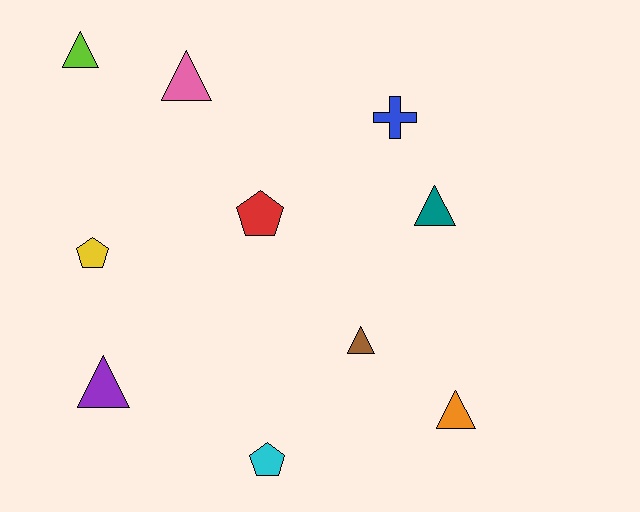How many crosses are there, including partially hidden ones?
There is 1 cross.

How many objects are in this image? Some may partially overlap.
There are 10 objects.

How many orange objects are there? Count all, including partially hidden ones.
There is 1 orange object.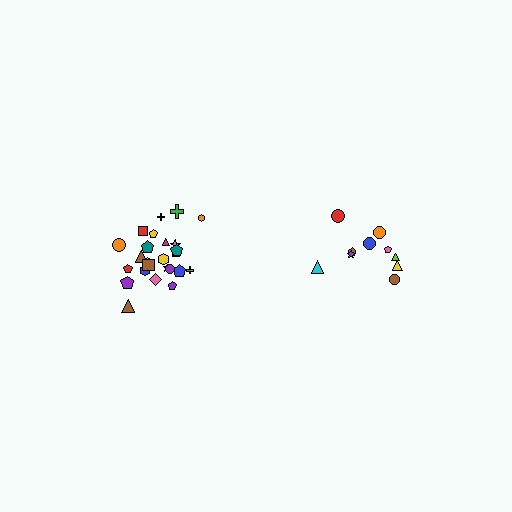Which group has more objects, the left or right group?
The left group.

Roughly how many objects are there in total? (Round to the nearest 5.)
Roughly 35 objects in total.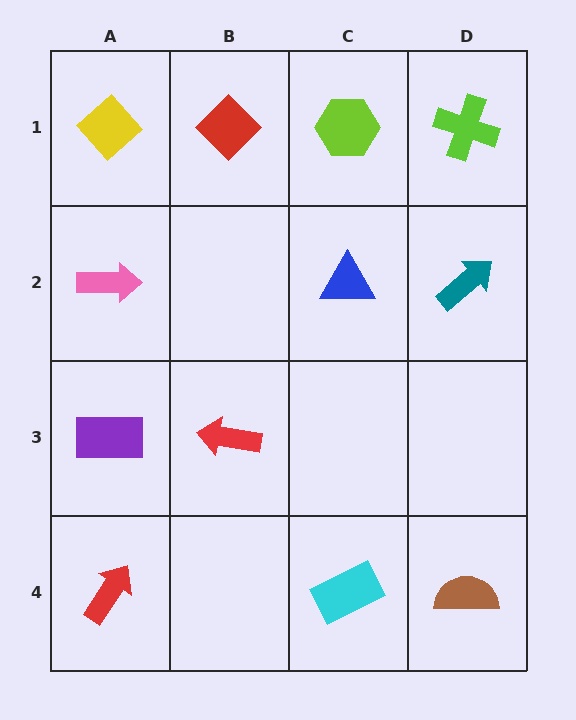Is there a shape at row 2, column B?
No, that cell is empty.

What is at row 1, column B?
A red diamond.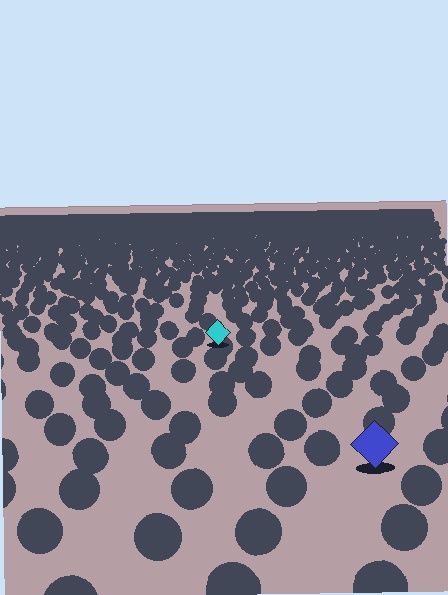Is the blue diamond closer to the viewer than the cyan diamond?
Yes. The blue diamond is closer — you can tell from the texture gradient: the ground texture is coarser near it.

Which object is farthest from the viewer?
The cyan diamond is farthest from the viewer. It appears smaller and the ground texture around it is denser.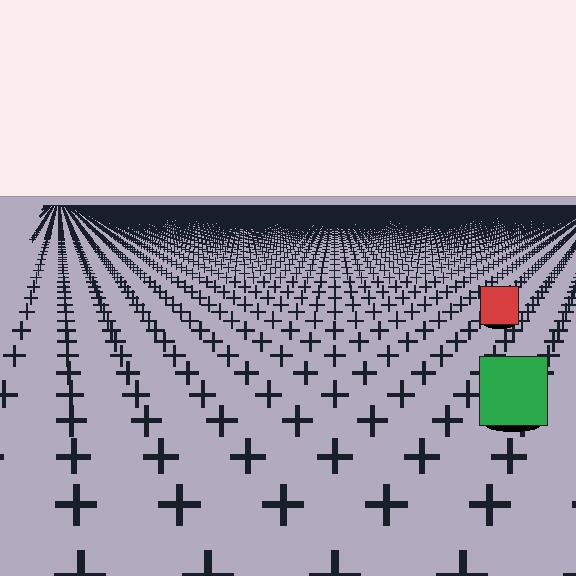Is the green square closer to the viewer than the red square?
Yes. The green square is closer — you can tell from the texture gradient: the ground texture is coarser near it.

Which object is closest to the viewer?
The green square is closest. The texture marks near it are larger and more spread out.